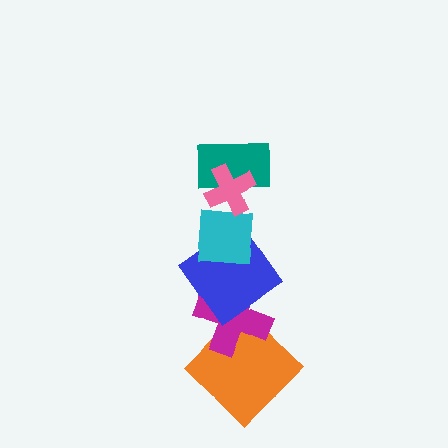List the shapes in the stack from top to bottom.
From top to bottom: the pink cross, the teal rectangle, the cyan square, the blue diamond, the magenta cross, the orange diamond.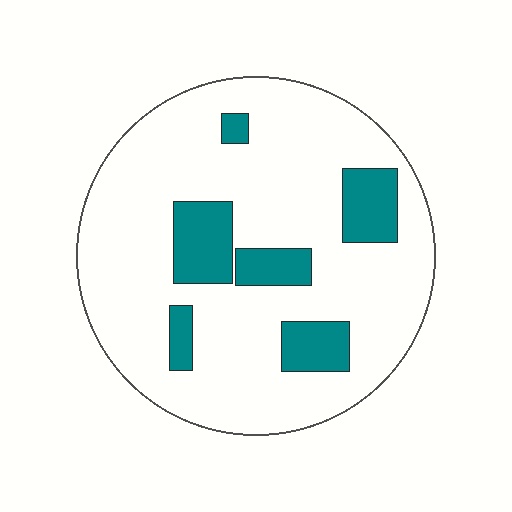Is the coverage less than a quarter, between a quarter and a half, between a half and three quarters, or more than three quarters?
Less than a quarter.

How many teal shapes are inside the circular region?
6.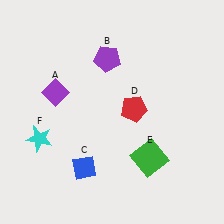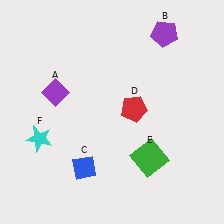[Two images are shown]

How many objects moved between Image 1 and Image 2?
1 object moved between the two images.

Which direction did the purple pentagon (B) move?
The purple pentagon (B) moved right.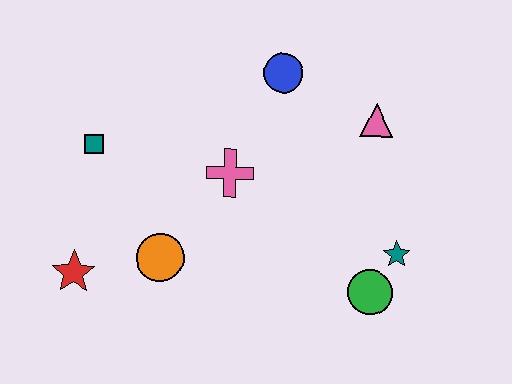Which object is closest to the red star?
The orange circle is closest to the red star.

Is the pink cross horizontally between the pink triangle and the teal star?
No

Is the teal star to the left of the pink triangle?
No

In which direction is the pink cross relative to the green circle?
The pink cross is to the left of the green circle.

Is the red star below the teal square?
Yes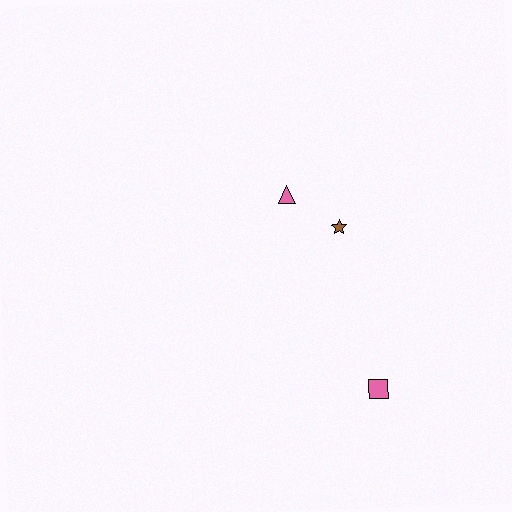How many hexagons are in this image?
There are no hexagons.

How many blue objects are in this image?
There are no blue objects.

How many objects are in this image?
There are 3 objects.